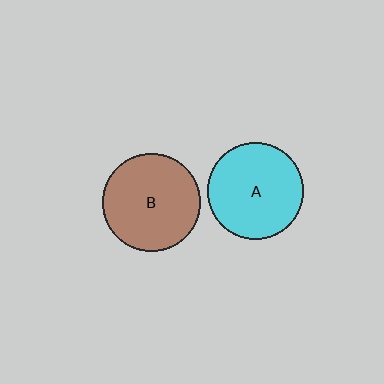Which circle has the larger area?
Circle B (brown).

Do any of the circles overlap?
No, none of the circles overlap.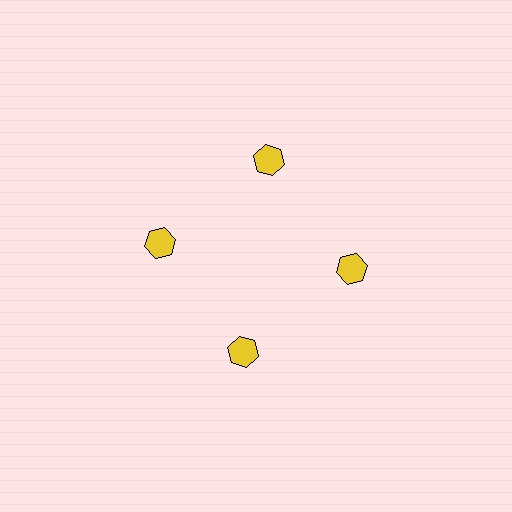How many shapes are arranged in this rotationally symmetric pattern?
There are 4 shapes, arranged in 4 groups of 1.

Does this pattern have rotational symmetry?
Yes, this pattern has 4-fold rotational symmetry. It looks the same after rotating 90 degrees around the center.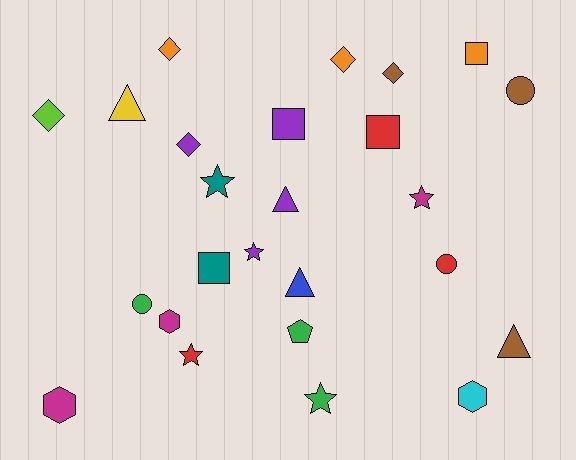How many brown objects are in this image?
There are 3 brown objects.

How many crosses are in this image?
There are no crosses.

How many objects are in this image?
There are 25 objects.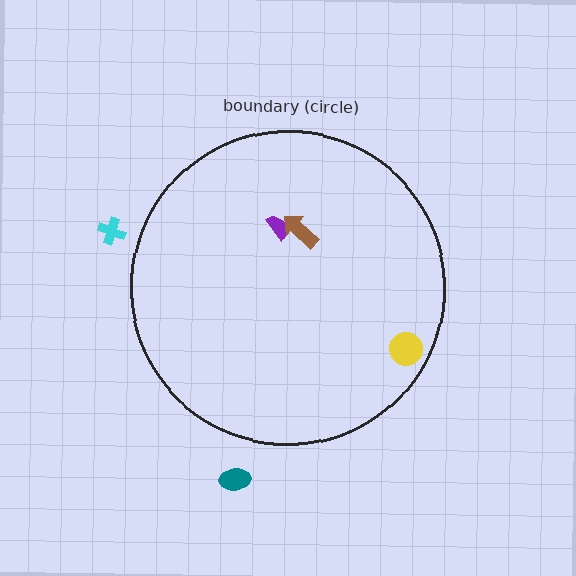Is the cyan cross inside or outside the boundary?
Outside.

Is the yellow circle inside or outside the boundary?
Inside.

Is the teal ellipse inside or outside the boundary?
Outside.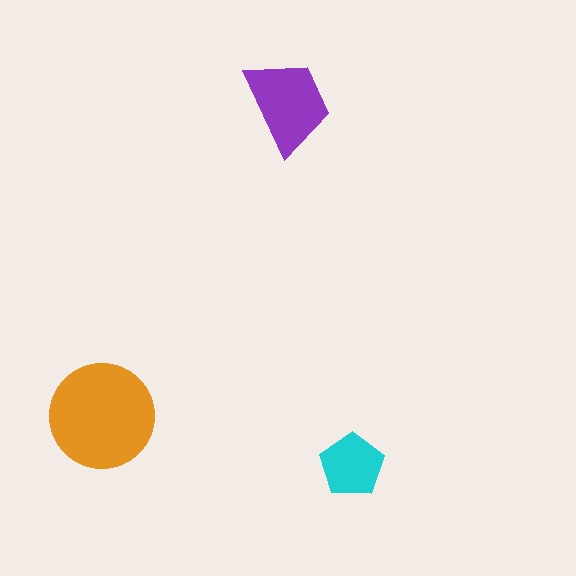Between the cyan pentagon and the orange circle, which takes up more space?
The orange circle.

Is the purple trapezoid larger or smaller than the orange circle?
Smaller.